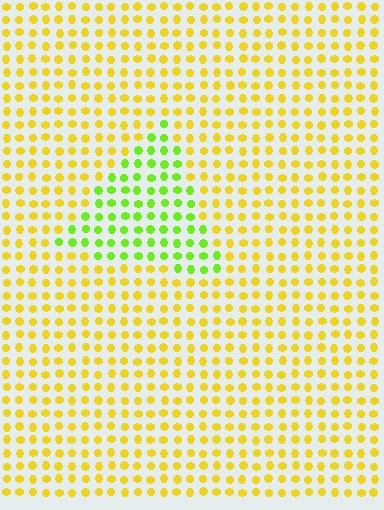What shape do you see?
I see a triangle.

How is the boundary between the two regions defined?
The boundary is defined purely by a slight shift in hue (about 45 degrees). Spacing, size, and orientation are identical on both sides.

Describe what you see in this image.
The image is filled with small yellow elements in a uniform arrangement. A triangle-shaped region is visible where the elements are tinted to a slightly different hue, forming a subtle color boundary.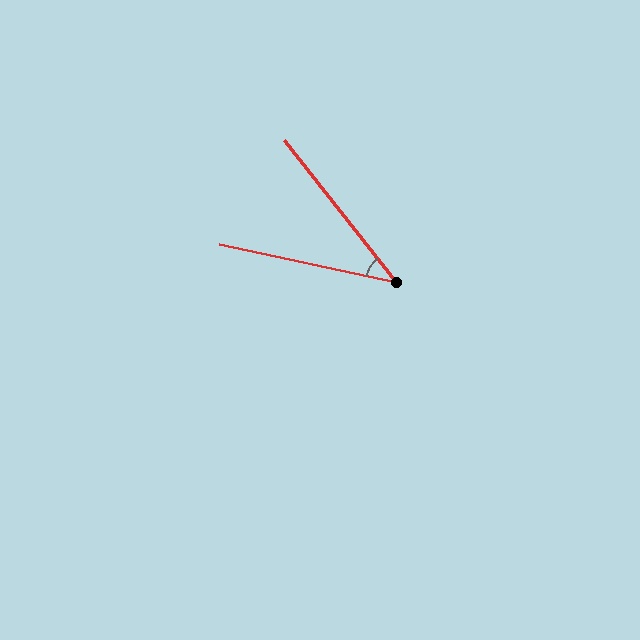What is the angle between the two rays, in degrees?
Approximately 40 degrees.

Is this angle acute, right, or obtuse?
It is acute.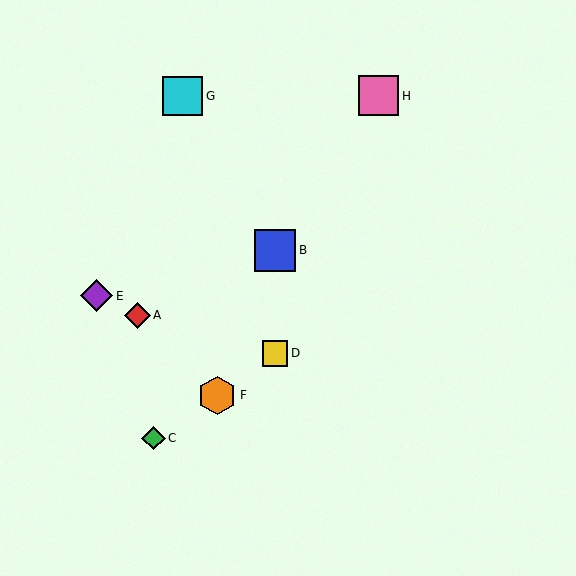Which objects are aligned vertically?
Objects B, D are aligned vertically.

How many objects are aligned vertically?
2 objects (B, D) are aligned vertically.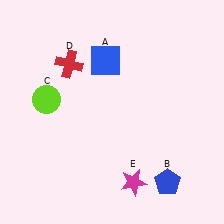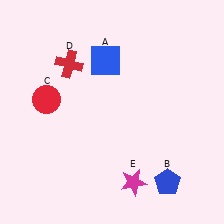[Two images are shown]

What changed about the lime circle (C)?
In Image 1, C is lime. In Image 2, it changed to red.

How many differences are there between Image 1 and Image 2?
There is 1 difference between the two images.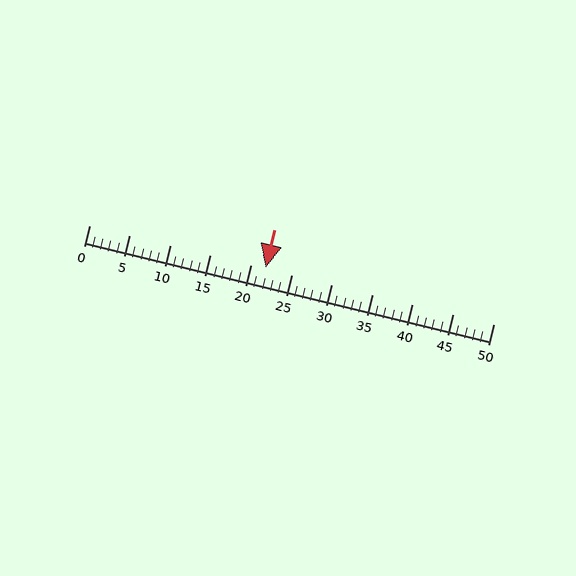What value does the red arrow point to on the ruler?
The red arrow points to approximately 22.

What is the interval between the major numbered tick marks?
The major tick marks are spaced 5 units apart.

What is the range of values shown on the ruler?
The ruler shows values from 0 to 50.